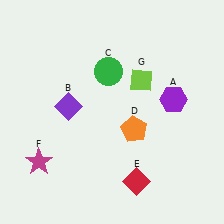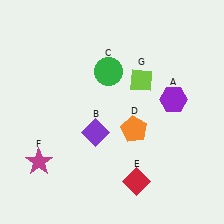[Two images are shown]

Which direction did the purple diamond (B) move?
The purple diamond (B) moved right.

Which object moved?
The purple diamond (B) moved right.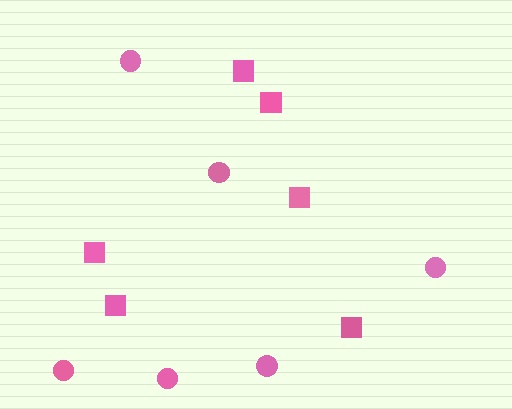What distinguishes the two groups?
There are 2 groups: one group of squares (6) and one group of circles (6).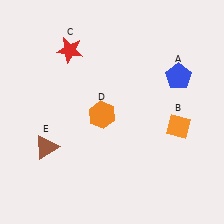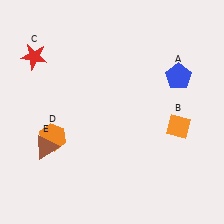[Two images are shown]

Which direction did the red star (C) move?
The red star (C) moved left.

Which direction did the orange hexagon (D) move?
The orange hexagon (D) moved left.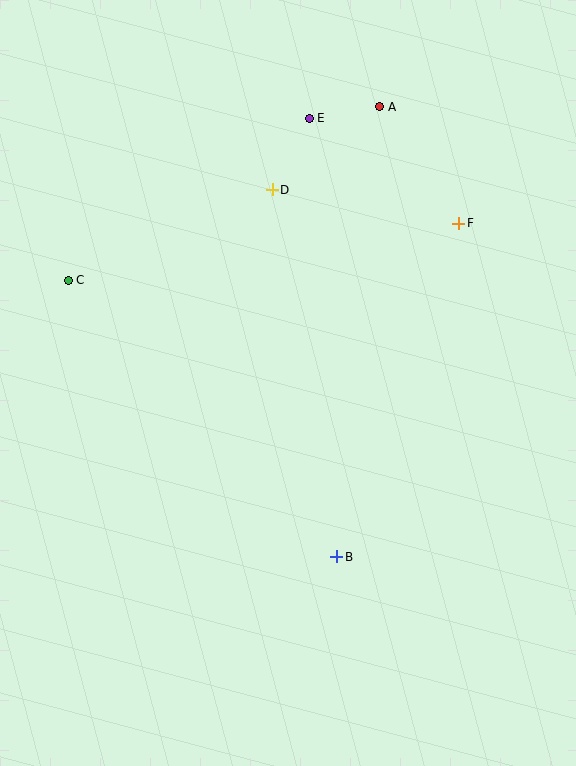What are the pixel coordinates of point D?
Point D is at (272, 190).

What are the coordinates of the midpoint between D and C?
The midpoint between D and C is at (170, 235).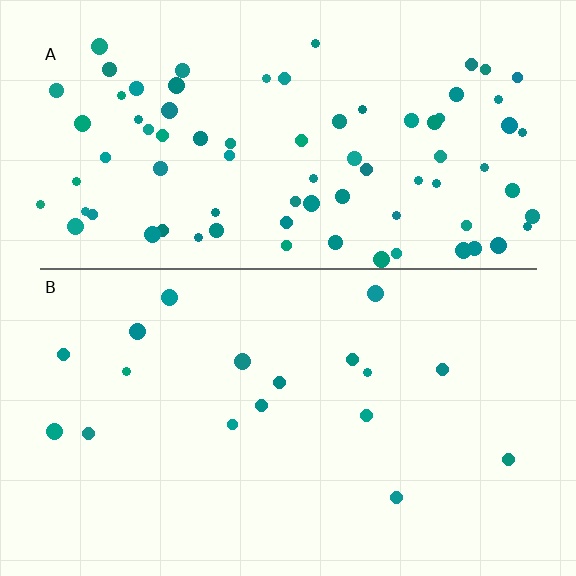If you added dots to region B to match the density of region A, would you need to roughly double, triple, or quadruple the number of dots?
Approximately quadruple.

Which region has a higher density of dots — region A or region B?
A (the top).